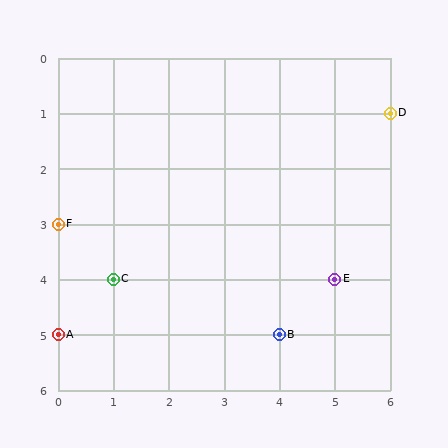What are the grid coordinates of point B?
Point B is at grid coordinates (4, 5).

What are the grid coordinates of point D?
Point D is at grid coordinates (6, 1).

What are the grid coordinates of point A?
Point A is at grid coordinates (0, 5).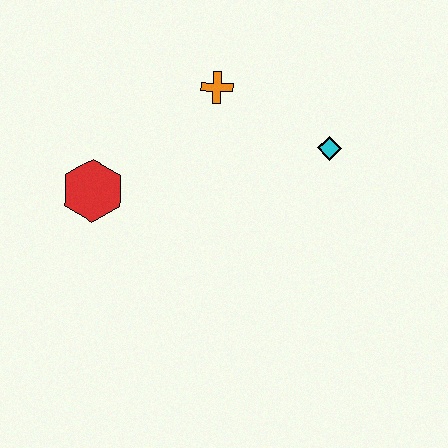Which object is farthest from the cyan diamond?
The red hexagon is farthest from the cyan diamond.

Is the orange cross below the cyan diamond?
No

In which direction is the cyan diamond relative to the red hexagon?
The cyan diamond is to the right of the red hexagon.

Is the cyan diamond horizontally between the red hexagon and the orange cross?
No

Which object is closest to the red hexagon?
The orange cross is closest to the red hexagon.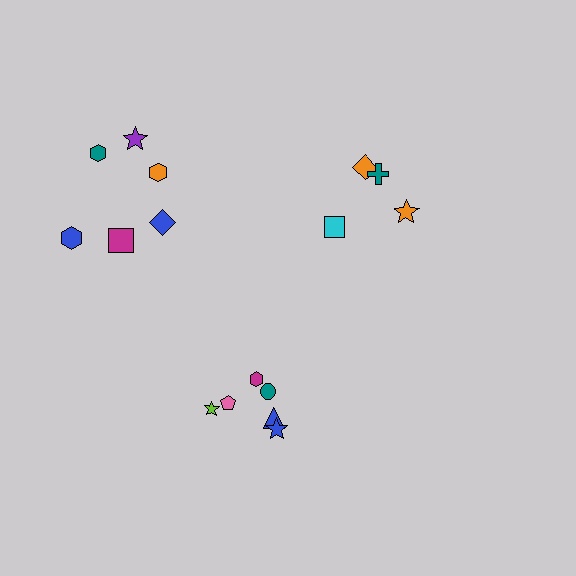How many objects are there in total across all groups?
There are 16 objects.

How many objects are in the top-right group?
There are 4 objects.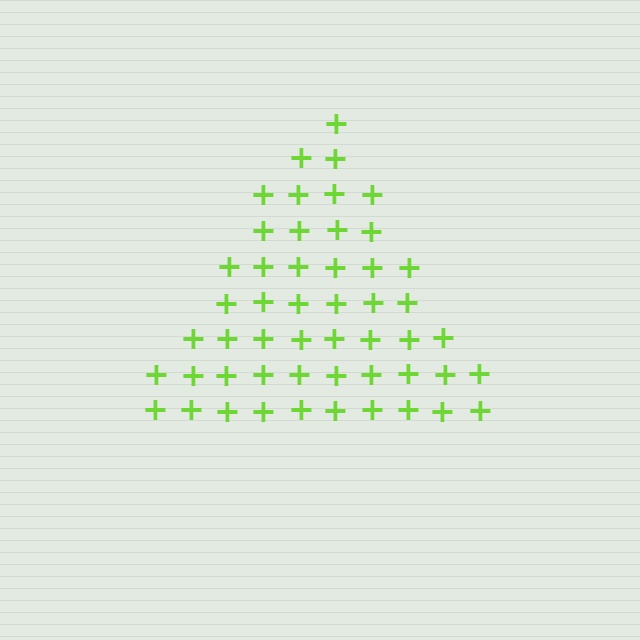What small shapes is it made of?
It is made of small plus signs.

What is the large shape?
The large shape is a triangle.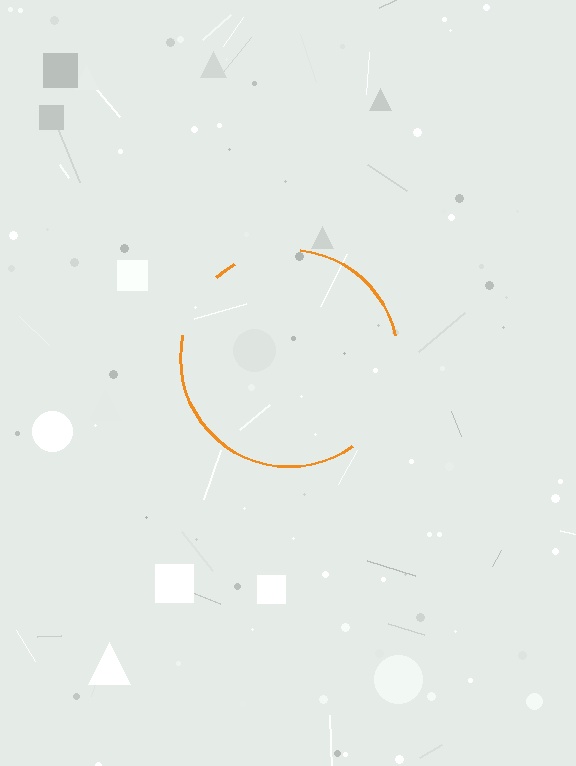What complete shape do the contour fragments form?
The contour fragments form a circle.